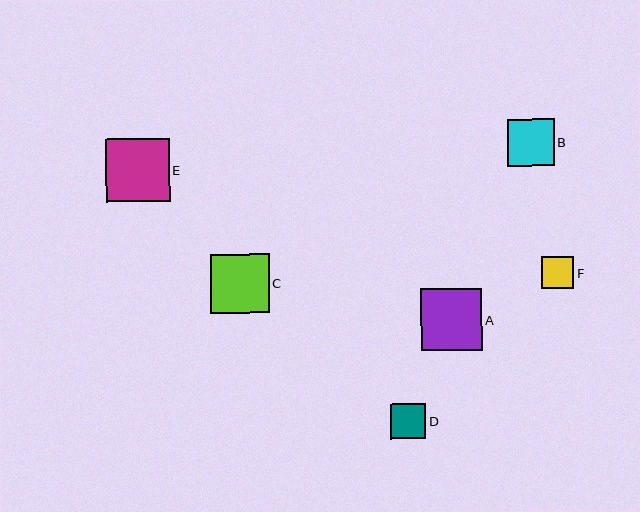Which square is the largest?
Square E is the largest with a size of approximately 63 pixels.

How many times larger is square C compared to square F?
Square C is approximately 1.8 times the size of square F.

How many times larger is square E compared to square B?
Square E is approximately 1.3 times the size of square B.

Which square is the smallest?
Square F is the smallest with a size of approximately 32 pixels.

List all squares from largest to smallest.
From largest to smallest: E, A, C, B, D, F.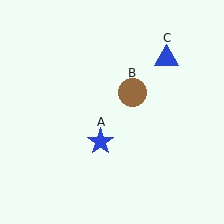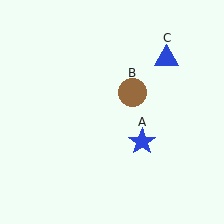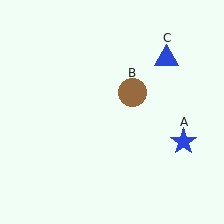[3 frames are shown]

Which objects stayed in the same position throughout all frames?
Brown circle (object B) and blue triangle (object C) remained stationary.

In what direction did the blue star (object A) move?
The blue star (object A) moved right.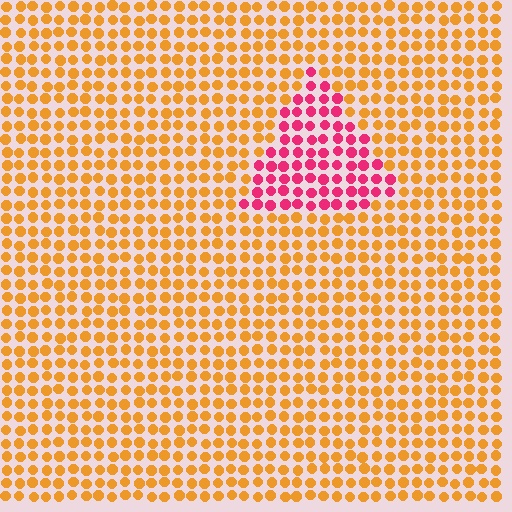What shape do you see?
I see a triangle.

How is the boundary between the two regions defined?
The boundary is defined purely by a slight shift in hue (about 58 degrees). Spacing, size, and orientation are identical on both sides.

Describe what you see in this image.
The image is filled with small orange elements in a uniform arrangement. A triangle-shaped region is visible where the elements are tinted to a slightly different hue, forming a subtle color boundary.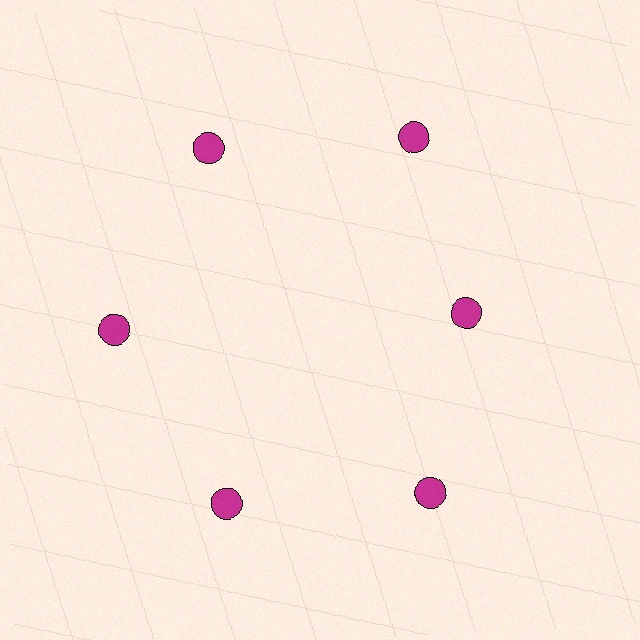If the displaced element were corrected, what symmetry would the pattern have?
It would have 6-fold rotational symmetry — the pattern would map onto itself every 60 degrees.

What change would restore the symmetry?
The symmetry would be restored by moving it outward, back onto the ring so that all 6 circles sit at equal angles and equal distance from the center.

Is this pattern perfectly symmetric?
No. The 6 magenta circles are arranged in a ring, but one element near the 3 o'clock position is pulled inward toward the center, breaking the 6-fold rotational symmetry.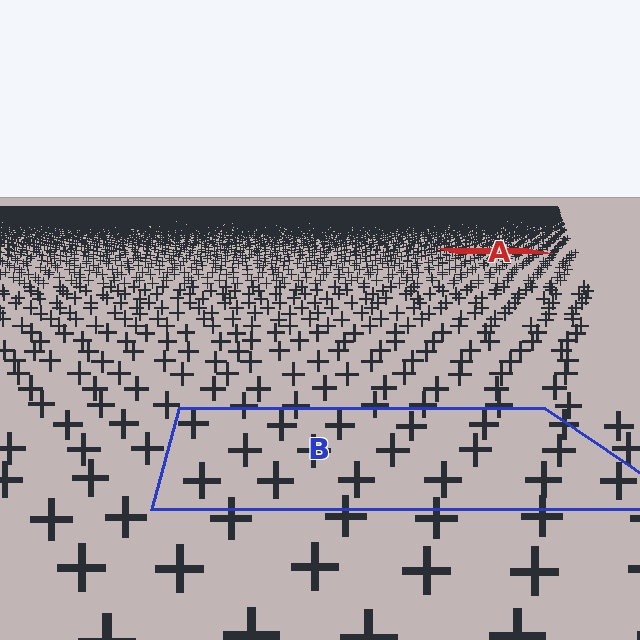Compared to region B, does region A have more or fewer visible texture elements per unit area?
Region A has more texture elements per unit area — they are packed more densely because it is farther away.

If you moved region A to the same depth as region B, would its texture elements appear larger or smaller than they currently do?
They would appear larger. At a closer depth, the same texture elements are projected at a bigger on-screen size.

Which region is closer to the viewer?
Region B is closer. The texture elements there are larger and more spread out.